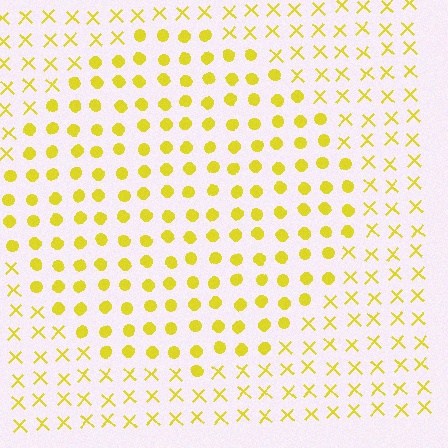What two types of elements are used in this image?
The image uses circles inside the circle region and X marks outside it.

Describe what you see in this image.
The image is filled with small yellow elements arranged in a uniform grid. A circle-shaped region contains circles, while the surrounding area contains X marks. The boundary is defined purely by the change in element shape.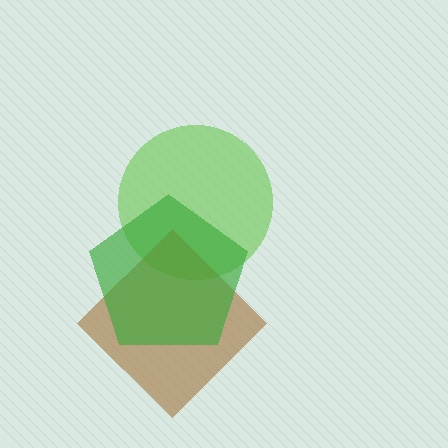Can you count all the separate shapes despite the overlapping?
Yes, there are 3 separate shapes.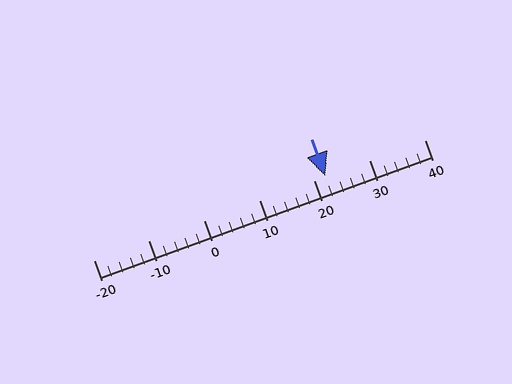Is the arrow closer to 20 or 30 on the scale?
The arrow is closer to 20.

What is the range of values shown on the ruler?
The ruler shows values from -20 to 40.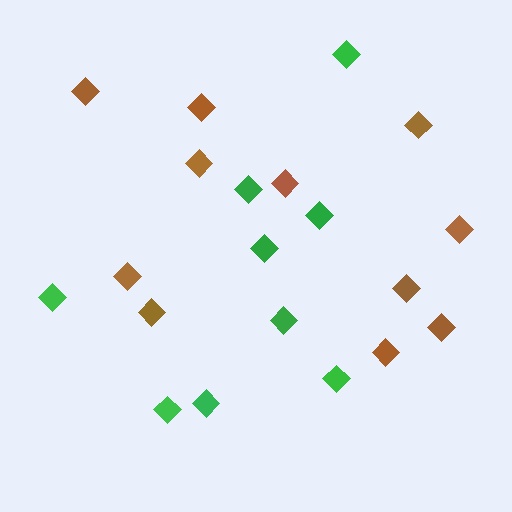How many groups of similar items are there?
There are 2 groups: one group of brown diamonds (11) and one group of green diamonds (9).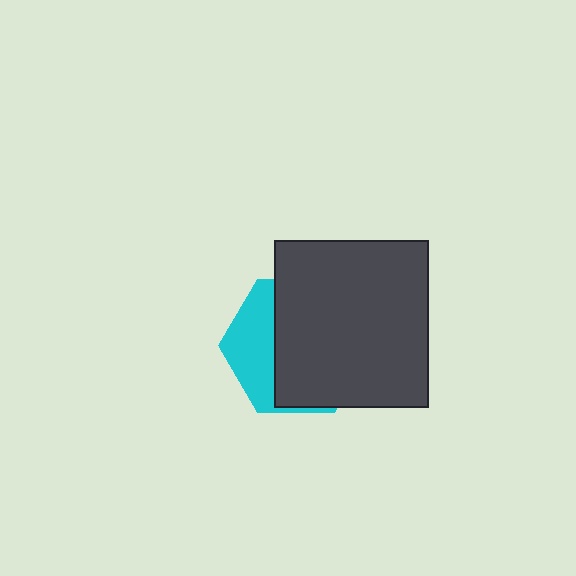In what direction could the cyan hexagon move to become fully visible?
The cyan hexagon could move left. That would shift it out from behind the dark gray rectangle entirely.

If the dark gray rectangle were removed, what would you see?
You would see the complete cyan hexagon.